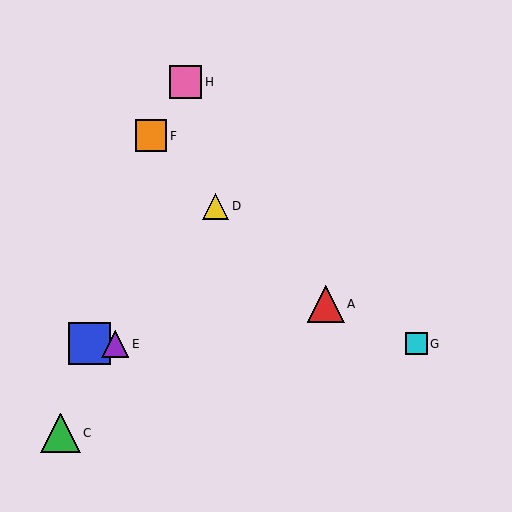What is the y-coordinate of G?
Object G is at y≈344.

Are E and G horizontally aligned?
Yes, both are at y≈344.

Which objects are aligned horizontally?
Objects B, E, G are aligned horizontally.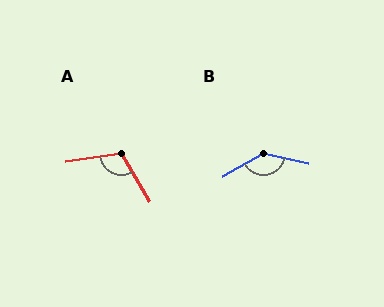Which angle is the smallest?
A, at approximately 111 degrees.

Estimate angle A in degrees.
Approximately 111 degrees.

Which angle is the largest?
B, at approximately 138 degrees.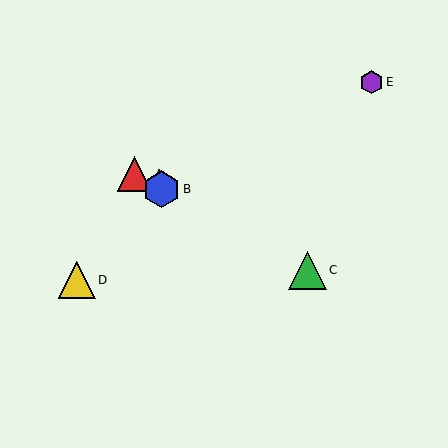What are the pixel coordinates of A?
Object A is at (134, 174).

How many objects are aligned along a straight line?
3 objects (A, B, C) are aligned along a straight line.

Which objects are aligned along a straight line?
Objects A, B, C are aligned along a straight line.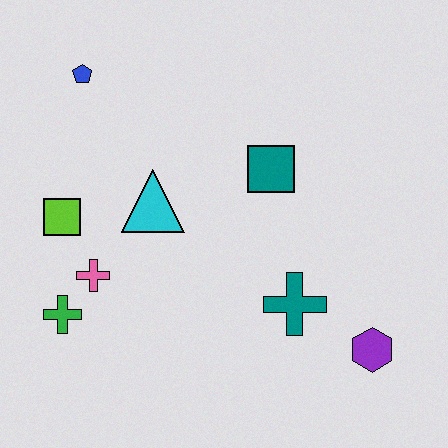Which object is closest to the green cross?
The pink cross is closest to the green cross.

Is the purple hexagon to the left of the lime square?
No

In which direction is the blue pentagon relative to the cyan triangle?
The blue pentagon is above the cyan triangle.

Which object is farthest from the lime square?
The purple hexagon is farthest from the lime square.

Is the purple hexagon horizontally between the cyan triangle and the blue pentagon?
No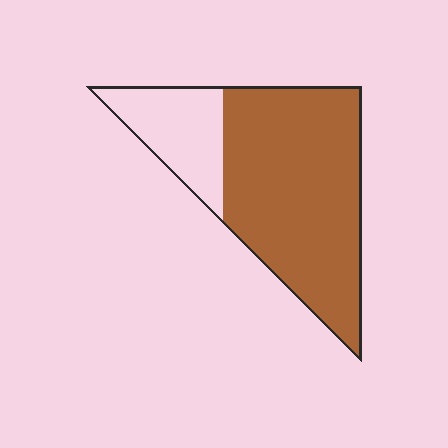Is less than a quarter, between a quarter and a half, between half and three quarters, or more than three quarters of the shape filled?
More than three quarters.